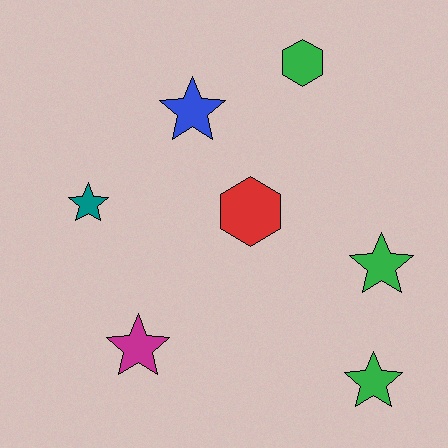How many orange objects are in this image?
There are no orange objects.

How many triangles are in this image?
There are no triangles.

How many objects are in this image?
There are 7 objects.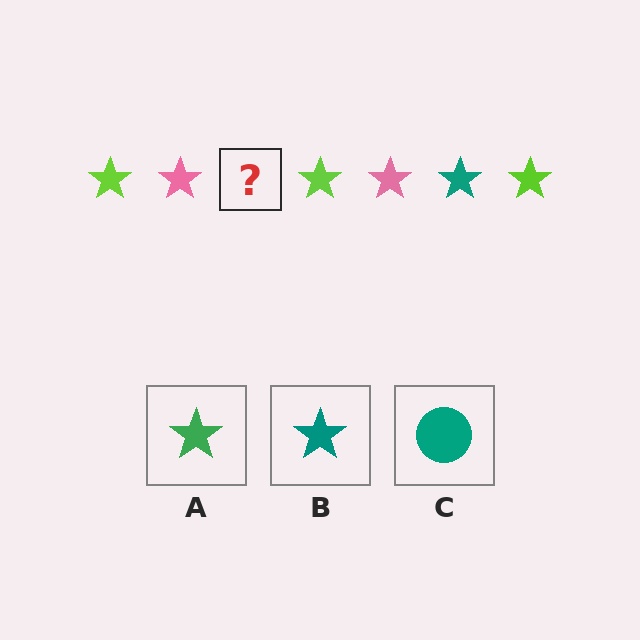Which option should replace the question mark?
Option B.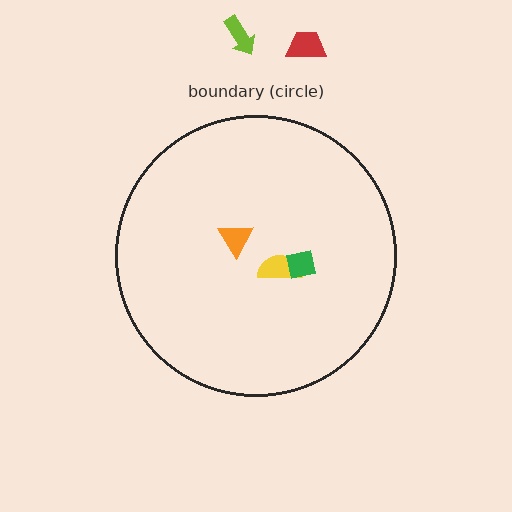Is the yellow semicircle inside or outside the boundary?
Inside.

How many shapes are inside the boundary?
3 inside, 2 outside.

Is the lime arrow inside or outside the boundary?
Outside.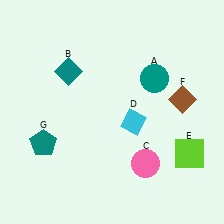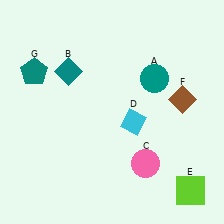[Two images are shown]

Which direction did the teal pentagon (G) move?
The teal pentagon (G) moved up.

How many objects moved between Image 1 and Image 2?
2 objects moved between the two images.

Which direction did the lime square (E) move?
The lime square (E) moved down.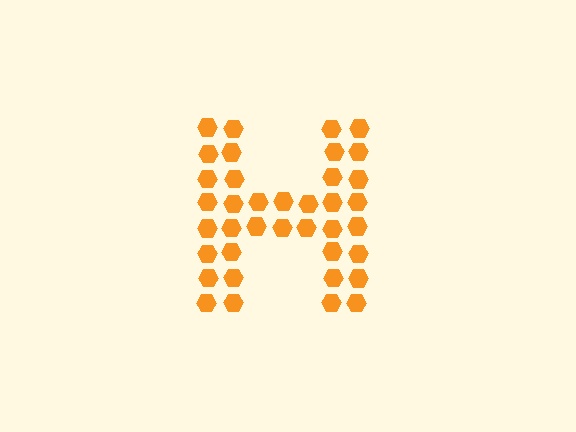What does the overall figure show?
The overall figure shows the letter H.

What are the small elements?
The small elements are hexagons.